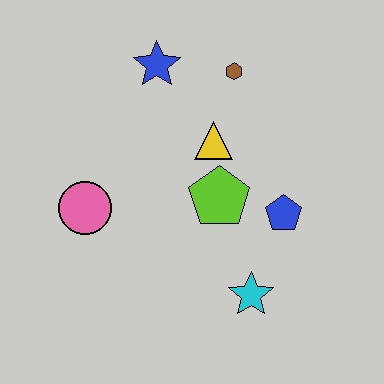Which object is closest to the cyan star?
The blue pentagon is closest to the cyan star.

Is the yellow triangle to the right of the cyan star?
No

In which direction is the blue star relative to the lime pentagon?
The blue star is above the lime pentagon.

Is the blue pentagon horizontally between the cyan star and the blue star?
No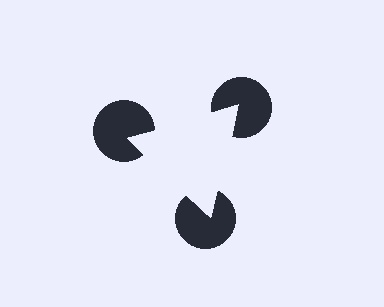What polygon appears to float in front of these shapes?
An illusory triangle — its edges are inferred from the aligned wedge cuts in the pac-man discs, not physically drawn.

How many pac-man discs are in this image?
There are 3 — one at each vertex of the illusory triangle.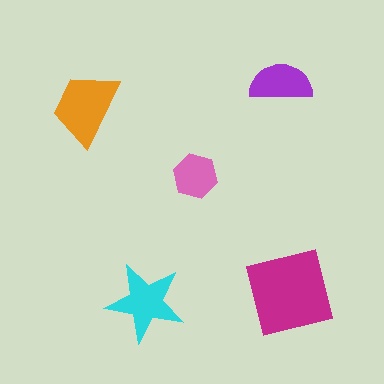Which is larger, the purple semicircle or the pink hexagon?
The purple semicircle.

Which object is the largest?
The magenta square.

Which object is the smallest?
The pink hexagon.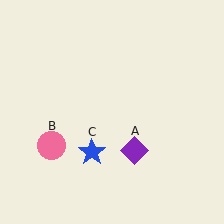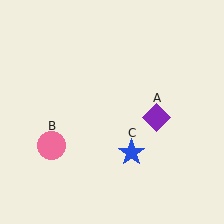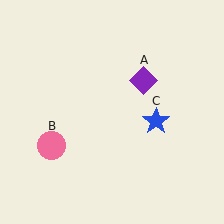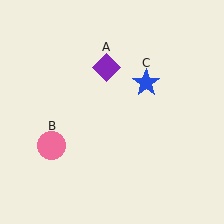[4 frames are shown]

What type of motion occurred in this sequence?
The purple diamond (object A), blue star (object C) rotated counterclockwise around the center of the scene.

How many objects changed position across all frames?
2 objects changed position: purple diamond (object A), blue star (object C).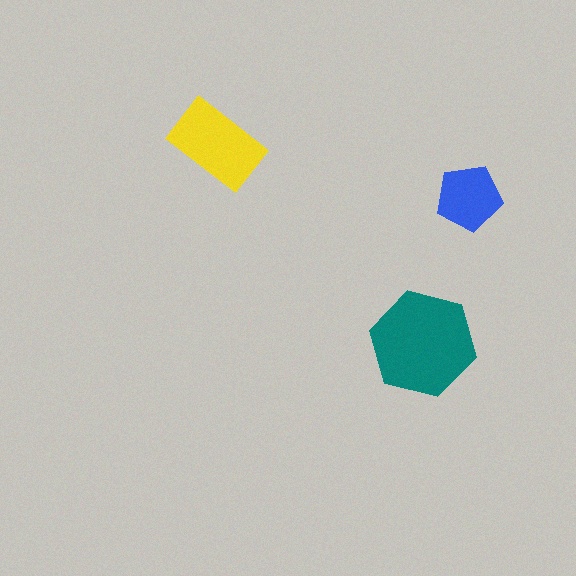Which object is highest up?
The yellow rectangle is topmost.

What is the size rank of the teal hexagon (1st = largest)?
1st.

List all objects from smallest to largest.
The blue pentagon, the yellow rectangle, the teal hexagon.